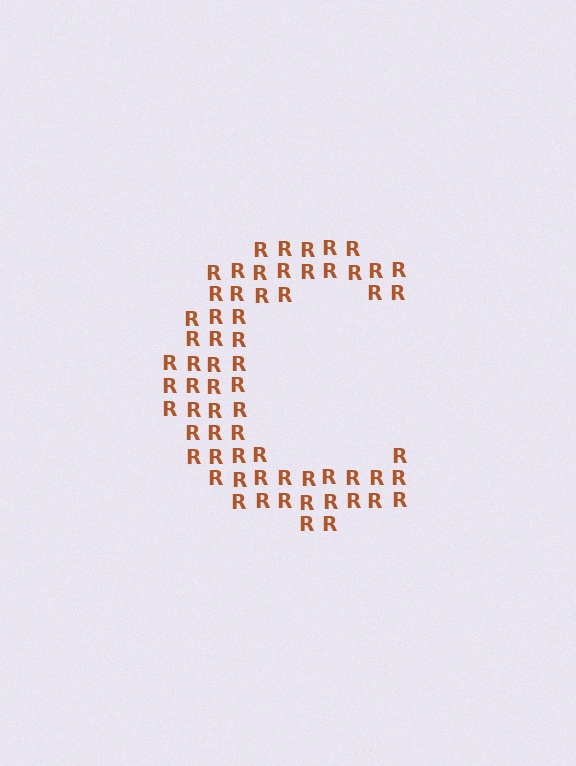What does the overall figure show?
The overall figure shows the letter C.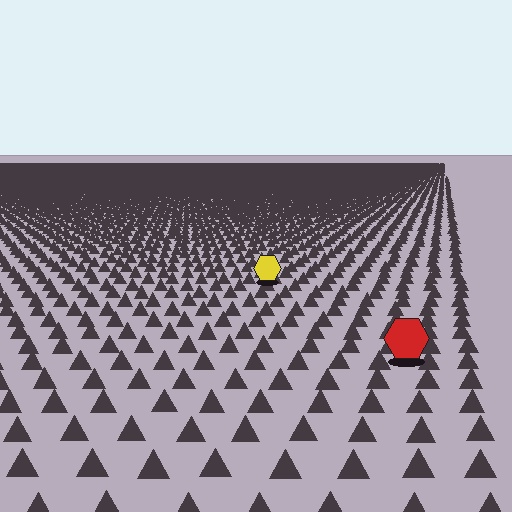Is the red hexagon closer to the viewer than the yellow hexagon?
Yes. The red hexagon is closer — you can tell from the texture gradient: the ground texture is coarser near it.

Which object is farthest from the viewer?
The yellow hexagon is farthest from the viewer. It appears smaller and the ground texture around it is denser.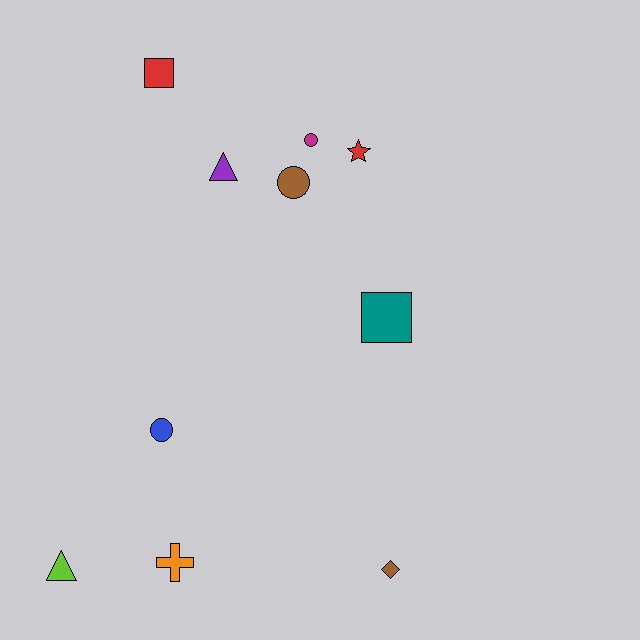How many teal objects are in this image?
There is 1 teal object.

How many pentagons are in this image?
There are no pentagons.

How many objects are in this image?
There are 10 objects.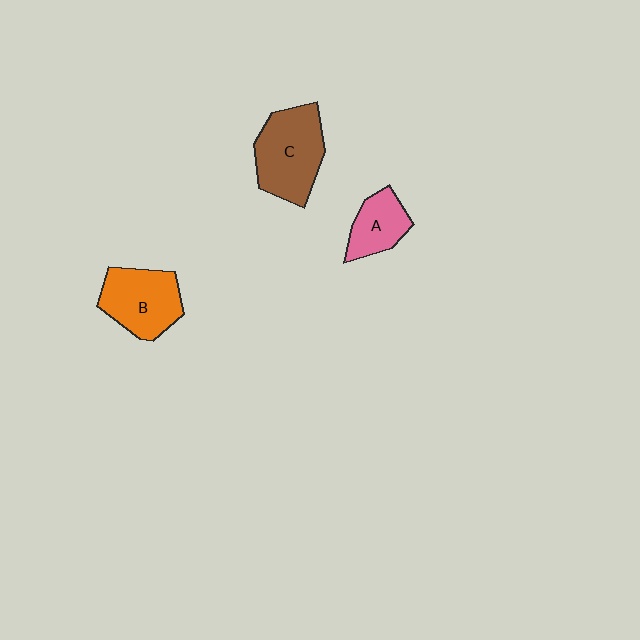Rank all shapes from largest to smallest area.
From largest to smallest: C (brown), B (orange), A (pink).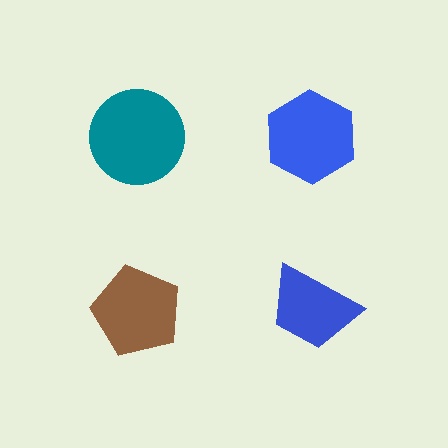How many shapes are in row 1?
2 shapes.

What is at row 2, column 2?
A blue trapezoid.